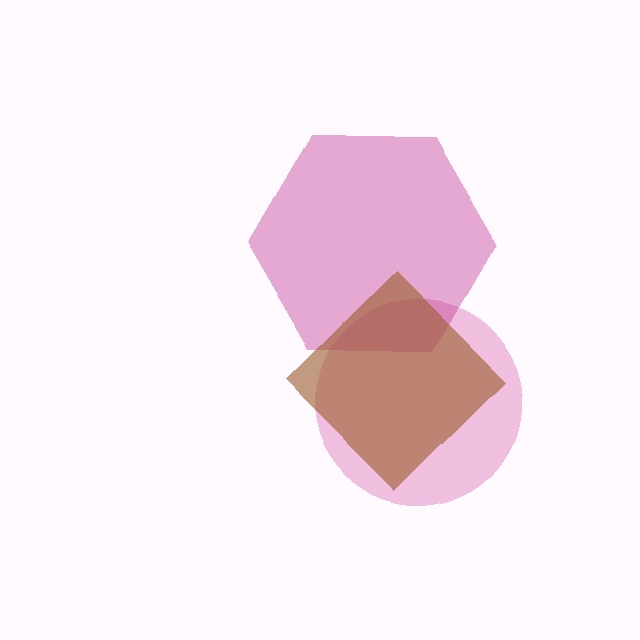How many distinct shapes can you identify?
There are 3 distinct shapes: a pink circle, a magenta hexagon, a brown diamond.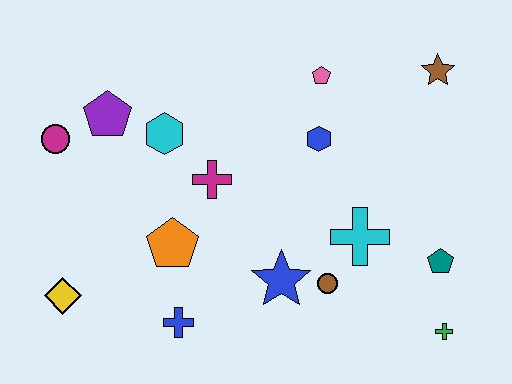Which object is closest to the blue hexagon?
The pink pentagon is closest to the blue hexagon.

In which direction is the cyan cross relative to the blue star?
The cyan cross is to the right of the blue star.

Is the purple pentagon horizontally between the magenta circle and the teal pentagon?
Yes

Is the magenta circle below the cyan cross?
No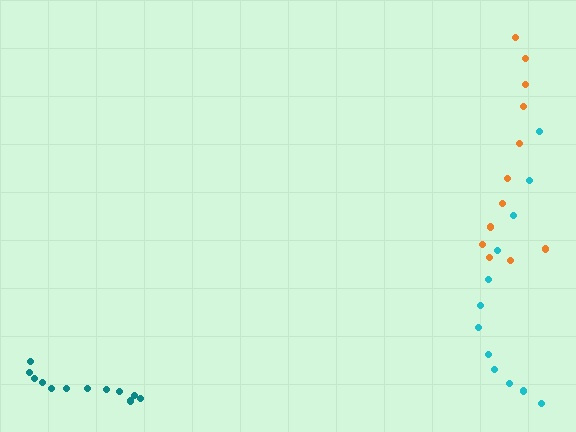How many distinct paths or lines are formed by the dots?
There are 3 distinct paths.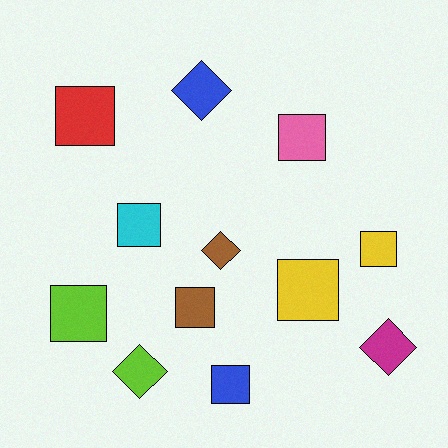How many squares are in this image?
There are 8 squares.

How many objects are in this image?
There are 12 objects.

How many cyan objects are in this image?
There is 1 cyan object.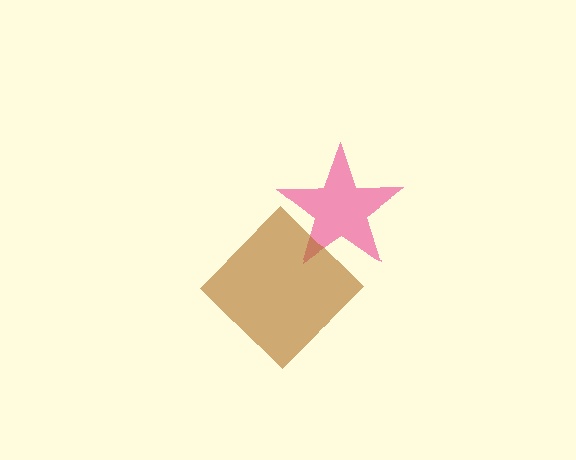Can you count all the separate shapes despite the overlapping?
Yes, there are 2 separate shapes.